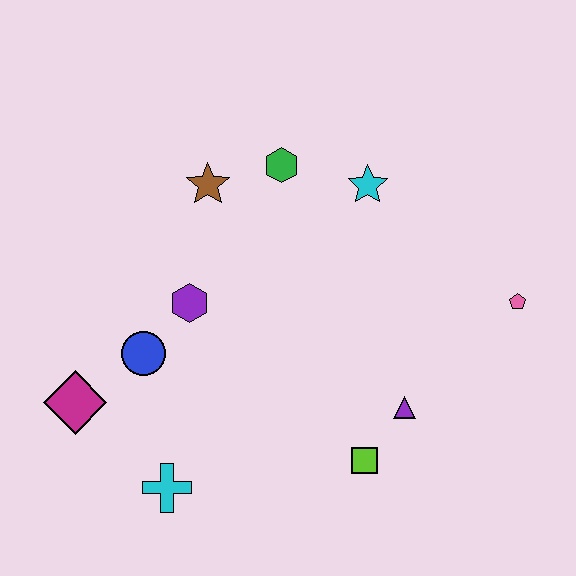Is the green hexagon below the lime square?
No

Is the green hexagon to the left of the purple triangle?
Yes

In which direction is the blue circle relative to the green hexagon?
The blue circle is below the green hexagon.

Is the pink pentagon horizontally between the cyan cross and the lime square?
No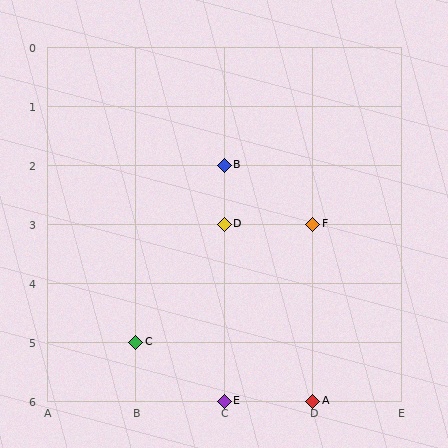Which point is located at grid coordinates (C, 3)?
Point D is at (C, 3).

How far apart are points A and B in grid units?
Points A and B are 1 column and 4 rows apart (about 4.1 grid units diagonally).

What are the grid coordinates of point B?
Point B is at grid coordinates (C, 2).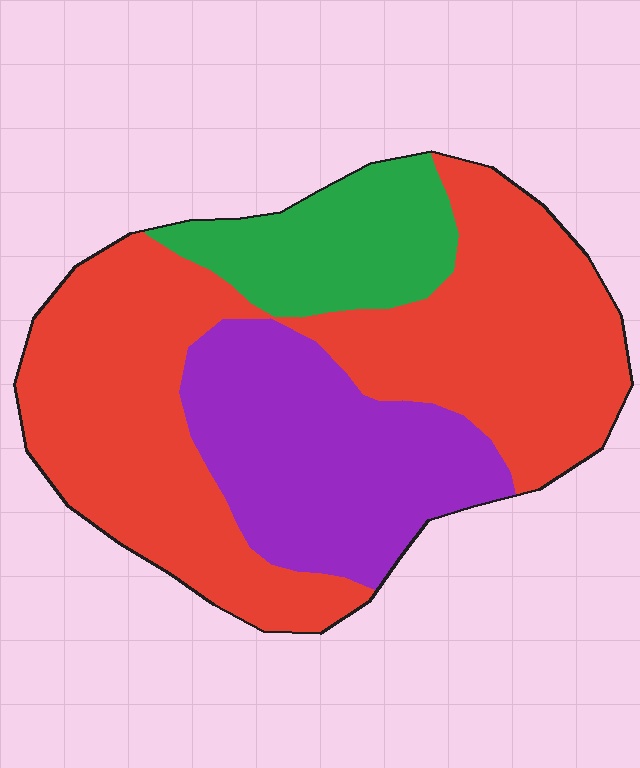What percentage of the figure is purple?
Purple takes up between a quarter and a half of the figure.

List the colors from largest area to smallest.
From largest to smallest: red, purple, green.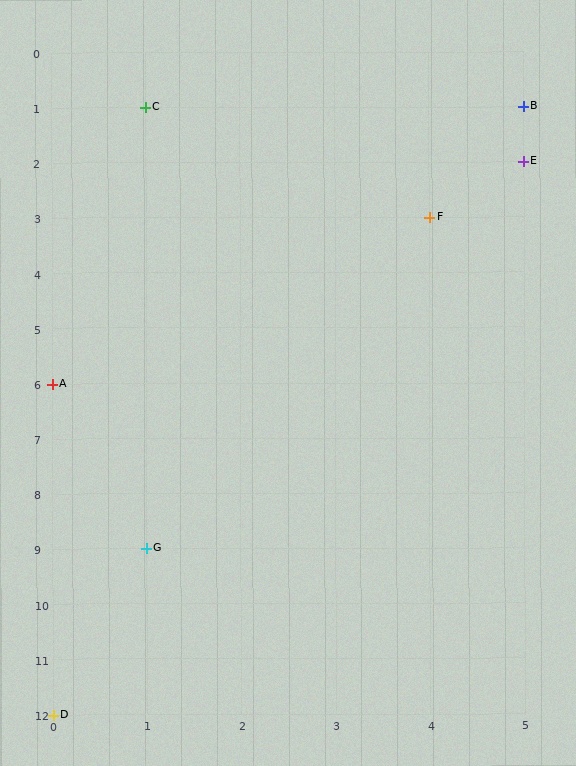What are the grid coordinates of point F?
Point F is at grid coordinates (4, 3).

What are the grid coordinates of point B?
Point B is at grid coordinates (5, 1).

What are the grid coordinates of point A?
Point A is at grid coordinates (0, 6).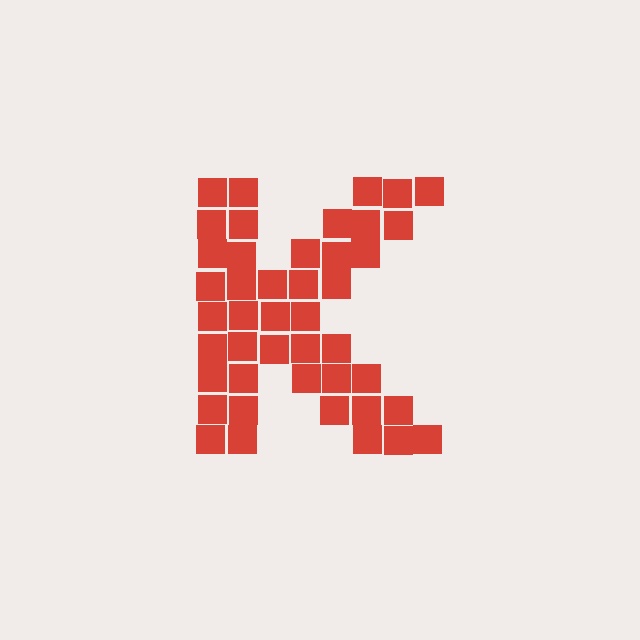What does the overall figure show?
The overall figure shows the letter K.